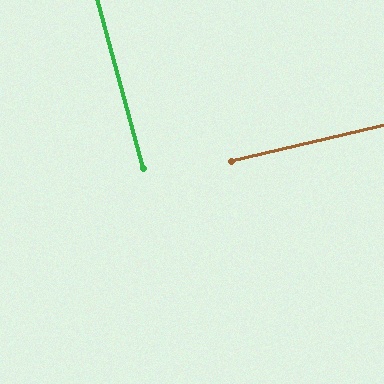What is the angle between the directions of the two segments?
Approximately 88 degrees.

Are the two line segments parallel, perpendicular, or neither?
Perpendicular — they meet at approximately 88°.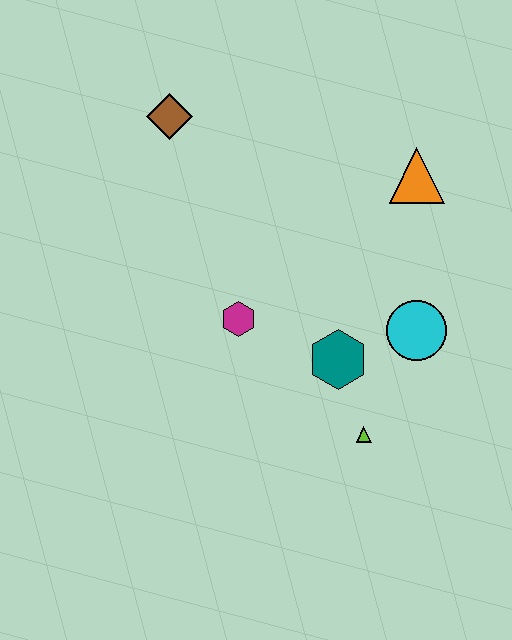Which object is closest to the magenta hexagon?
The teal hexagon is closest to the magenta hexagon.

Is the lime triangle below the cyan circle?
Yes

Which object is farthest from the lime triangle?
The brown diamond is farthest from the lime triangle.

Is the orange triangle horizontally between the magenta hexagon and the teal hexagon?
No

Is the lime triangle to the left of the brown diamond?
No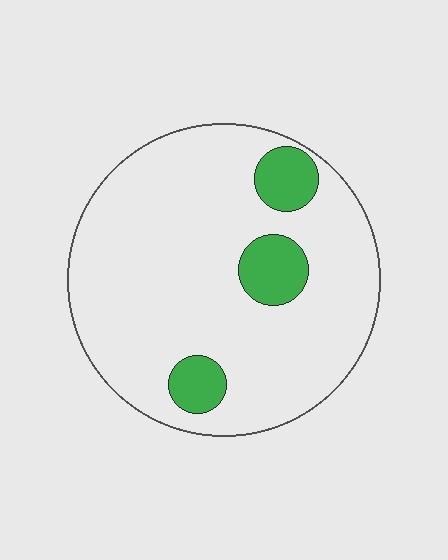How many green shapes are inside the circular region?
3.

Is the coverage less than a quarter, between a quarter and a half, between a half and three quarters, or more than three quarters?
Less than a quarter.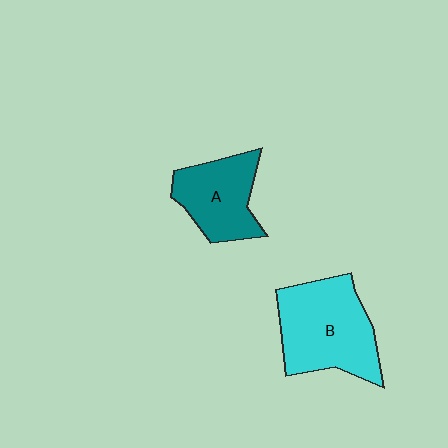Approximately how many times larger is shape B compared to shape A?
Approximately 1.4 times.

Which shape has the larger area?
Shape B (cyan).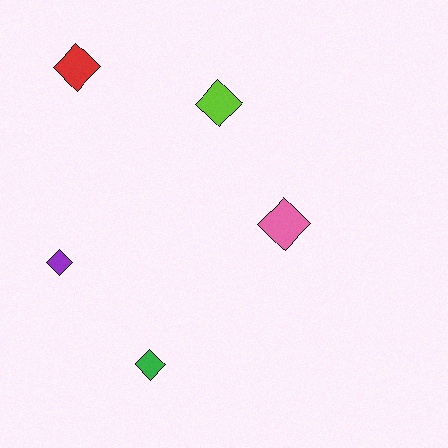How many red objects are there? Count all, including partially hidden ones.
There is 1 red object.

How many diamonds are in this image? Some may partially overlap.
There are 5 diamonds.